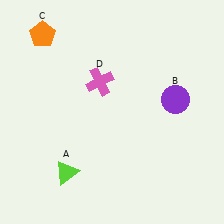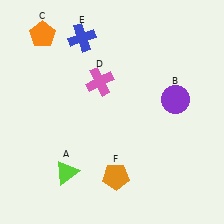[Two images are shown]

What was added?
A blue cross (E), an orange pentagon (F) were added in Image 2.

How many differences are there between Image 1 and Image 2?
There are 2 differences between the two images.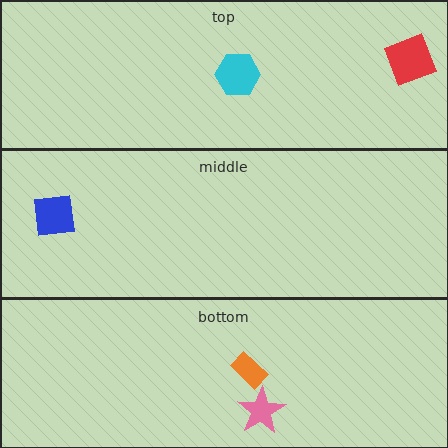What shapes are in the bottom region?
The pink star, the orange rectangle.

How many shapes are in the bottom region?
2.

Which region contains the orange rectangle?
The bottom region.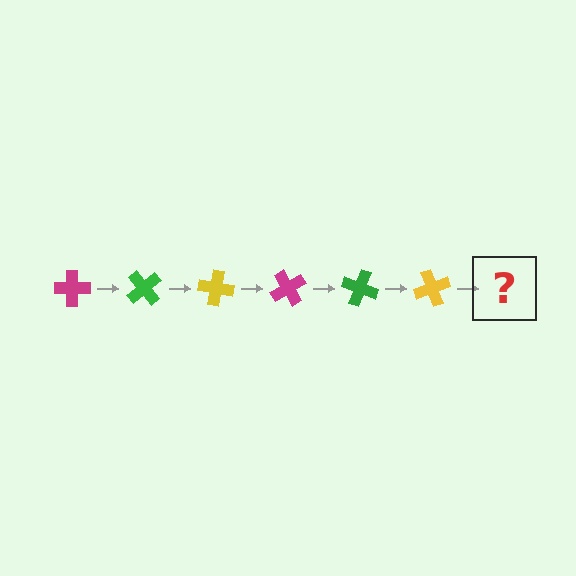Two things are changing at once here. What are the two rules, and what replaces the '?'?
The two rules are that it rotates 50 degrees each step and the color cycles through magenta, green, and yellow. The '?' should be a magenta cross, rotated 300 degrees from the start.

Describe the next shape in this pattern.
It should be a magenta cross, rotated 300 degrees from the start.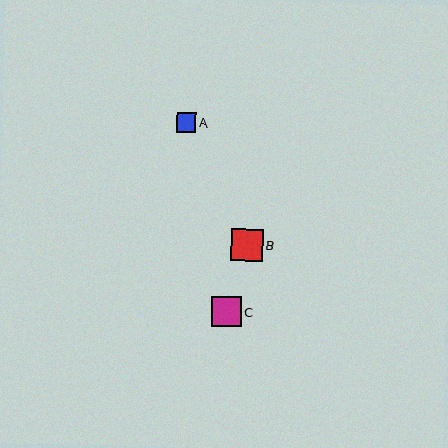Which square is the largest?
Square B is the largest with a size of approximately 32 pixels.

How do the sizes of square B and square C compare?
Square B and square C are approximately the same size.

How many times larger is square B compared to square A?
Square B is approximately 1.6 times the size of square A.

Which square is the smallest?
Square A is the smallest with a size of approximately 19 pixels.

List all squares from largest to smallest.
From largest to smallest: B, C, A.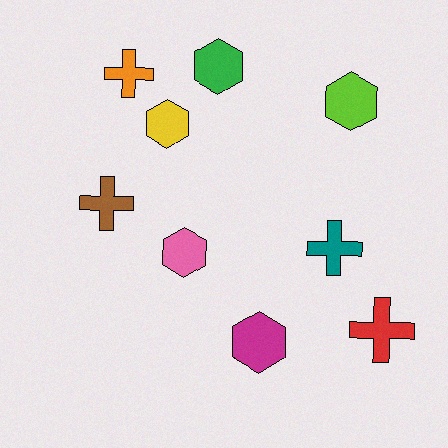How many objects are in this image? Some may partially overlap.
There are 9 objects.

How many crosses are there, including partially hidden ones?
There are 4 crosses.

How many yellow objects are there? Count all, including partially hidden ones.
There is 1 yellow object.